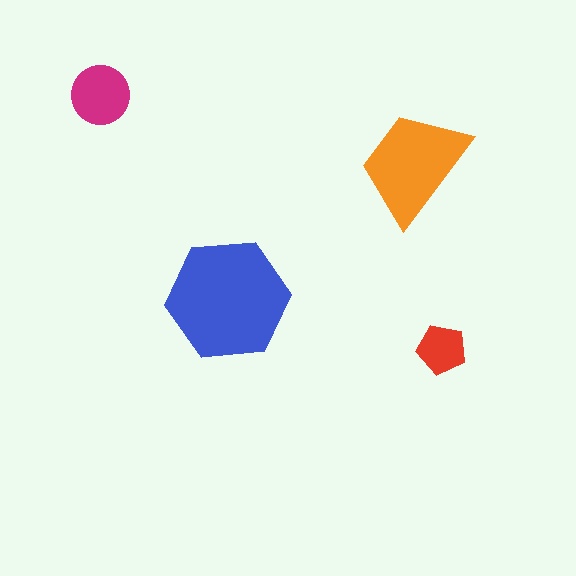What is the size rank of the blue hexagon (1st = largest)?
1st.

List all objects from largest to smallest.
The blue hexagon, the orange trapezoid, the magenta circle, the red pentagon.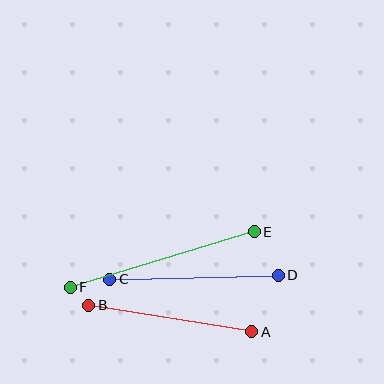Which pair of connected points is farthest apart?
Points E and F are farthest apart.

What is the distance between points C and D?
The distance is approximately 169 pixels.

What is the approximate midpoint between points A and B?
The midpoint is at approximately (170, 319) pixels.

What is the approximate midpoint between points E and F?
The midpoint is at approximately (162, 260) pixels.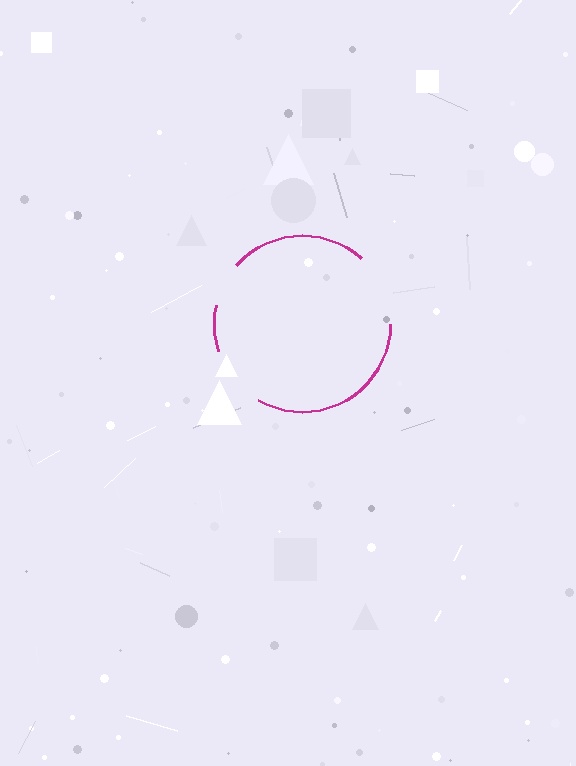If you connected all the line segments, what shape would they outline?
They would outline a circle.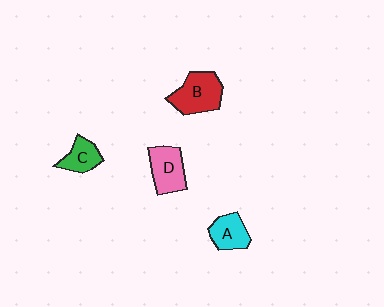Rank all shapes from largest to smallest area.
From largest to smallest: B (red), D (pink), A (cyan), C (green).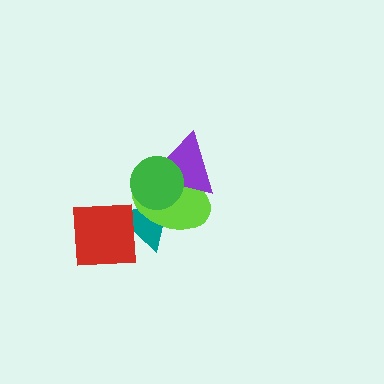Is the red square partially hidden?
No, no other shape covers it.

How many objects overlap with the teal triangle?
3 objects overlap with the teal triangle.